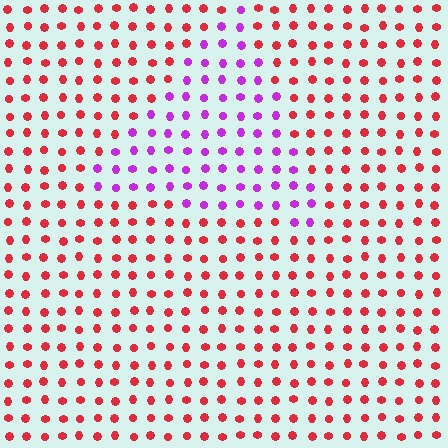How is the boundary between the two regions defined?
The boundary is defined purely by a slight shift in hue (about 63 degrees). Spacing, size, and orientation are identical on both sides.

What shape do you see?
I see a triangle.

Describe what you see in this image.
The image is filled with small red elements in a uniform arrangement. A triangle-shaped region is visible where the elements are tinted to a slightly different hue, forming a subtle color boundary.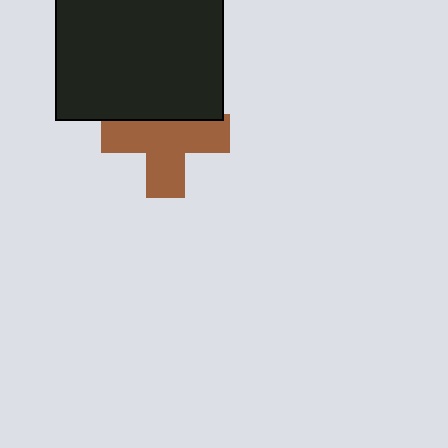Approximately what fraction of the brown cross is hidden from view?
Roughly 32% of the brown cross is hidden behind the black rectangle.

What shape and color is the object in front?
The object in front is a black rectangle.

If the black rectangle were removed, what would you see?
You would see the complete brown cross.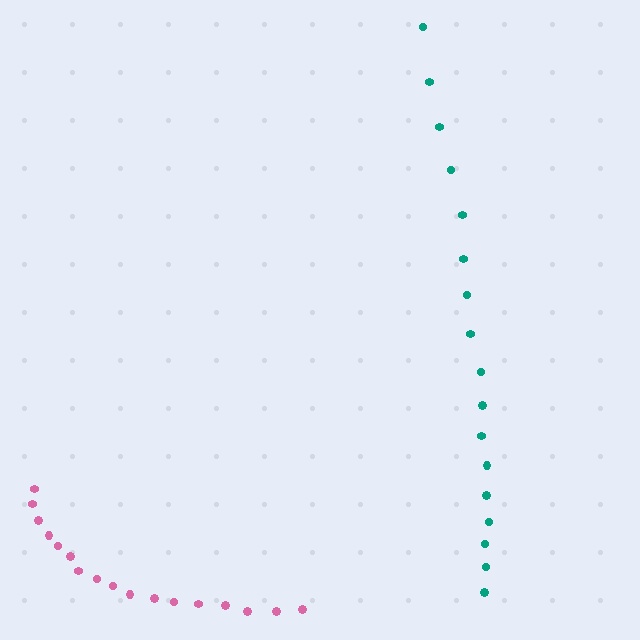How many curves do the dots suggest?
There are 2 distinct paths.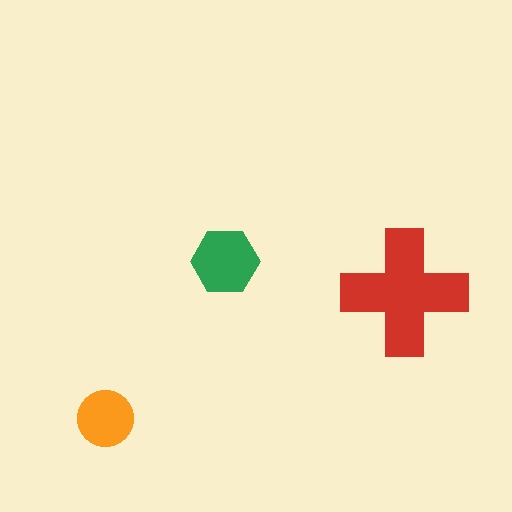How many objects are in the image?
There are 3 objects in the image.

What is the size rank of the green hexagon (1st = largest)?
2nd.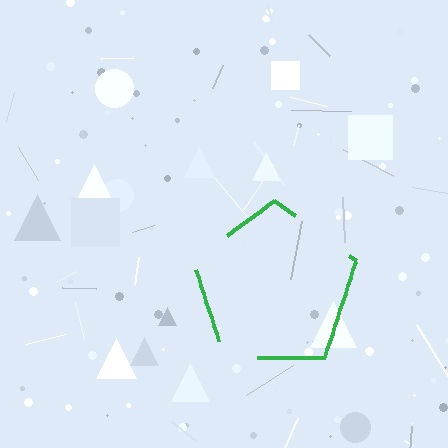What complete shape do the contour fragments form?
The contour fragments form a pentagon.